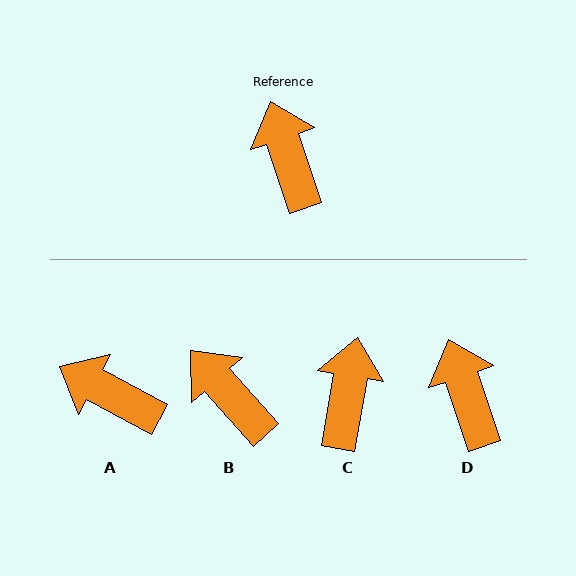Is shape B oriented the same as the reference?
No, it is off by about 23 degrees.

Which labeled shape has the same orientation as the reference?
D.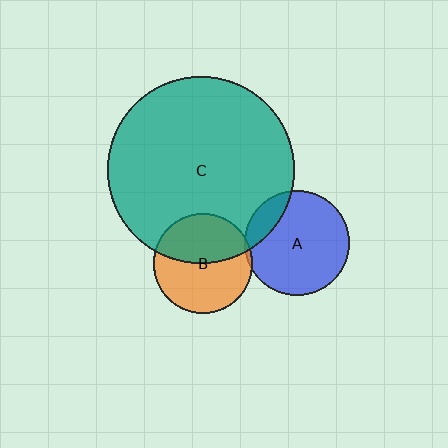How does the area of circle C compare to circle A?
Approximately 3.2 times.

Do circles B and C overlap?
Yes.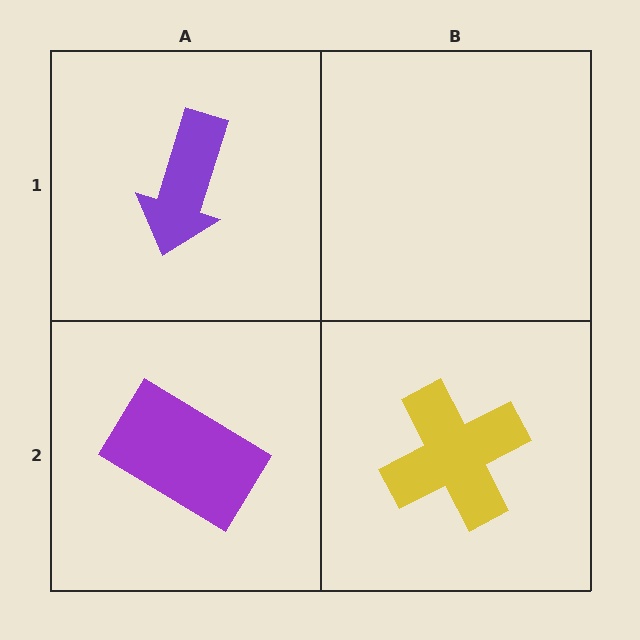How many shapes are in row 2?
2 shapes.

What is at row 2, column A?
A purple rectangle.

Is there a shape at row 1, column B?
No, that cell is empty.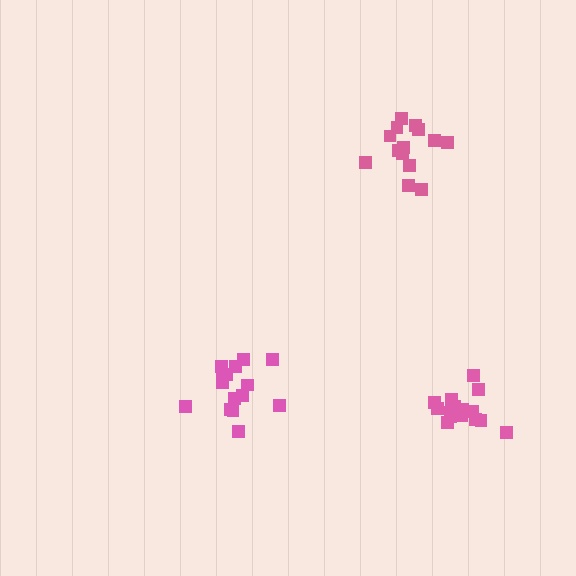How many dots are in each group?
Group 1: 14 dots, Group 2: 15 dots, Group 3: 16 dots (45 total).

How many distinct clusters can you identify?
There are 3 distinct clusters.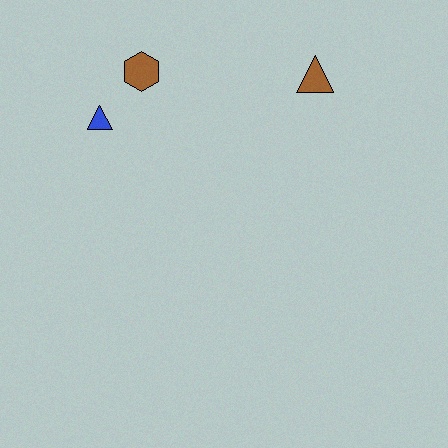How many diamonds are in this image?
There are no diamonds.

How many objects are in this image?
There are 3 objects.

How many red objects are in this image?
There are no red objects.